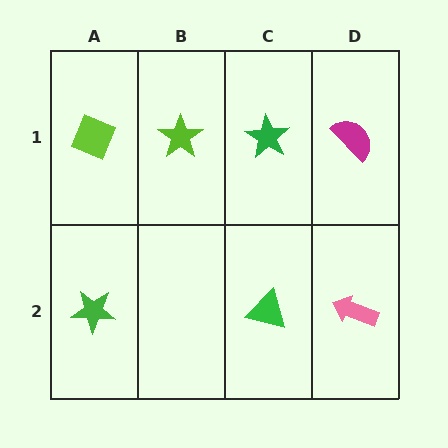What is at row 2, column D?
A pink arrow.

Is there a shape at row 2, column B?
No, that cell is empty.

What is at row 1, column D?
A magenta semicircle.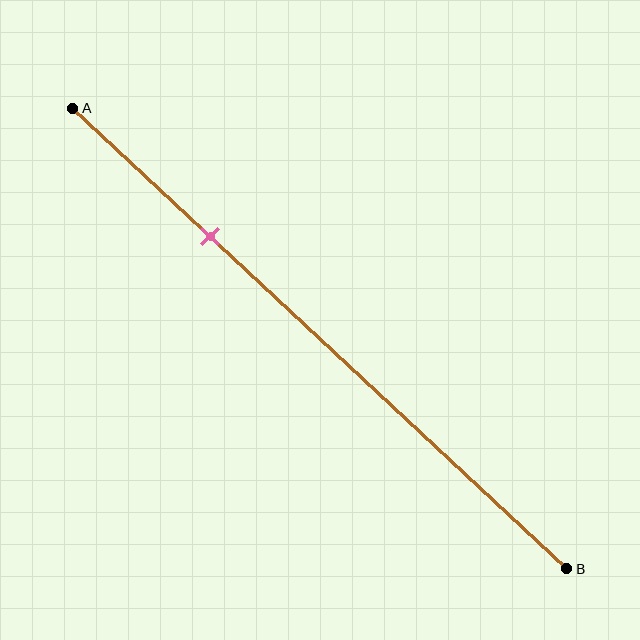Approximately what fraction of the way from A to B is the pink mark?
The pink mark is approximately 30% of the way from A to B.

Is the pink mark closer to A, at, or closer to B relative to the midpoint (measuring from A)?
The pink mark is closer to point A than the midpoint of segment AB.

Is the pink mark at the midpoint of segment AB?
No, the mark is at about 30% from A, not at the 50% midpoint.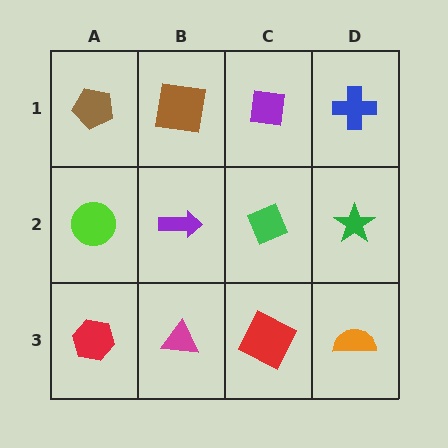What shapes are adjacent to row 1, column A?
A lime circle (row 2, column A), a brown square (row 1, column B).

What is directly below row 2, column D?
An orange semicircle.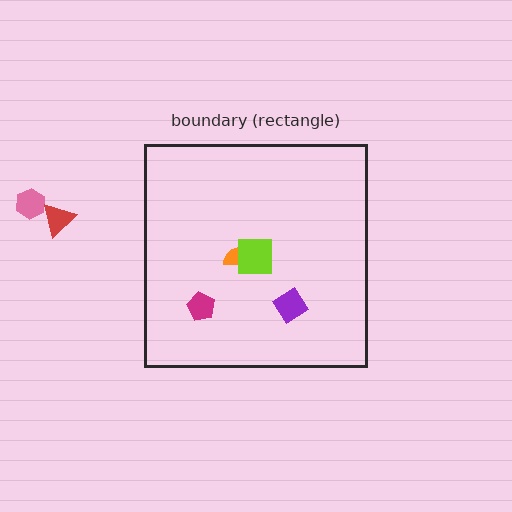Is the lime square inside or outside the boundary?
Inside.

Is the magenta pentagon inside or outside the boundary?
Inside.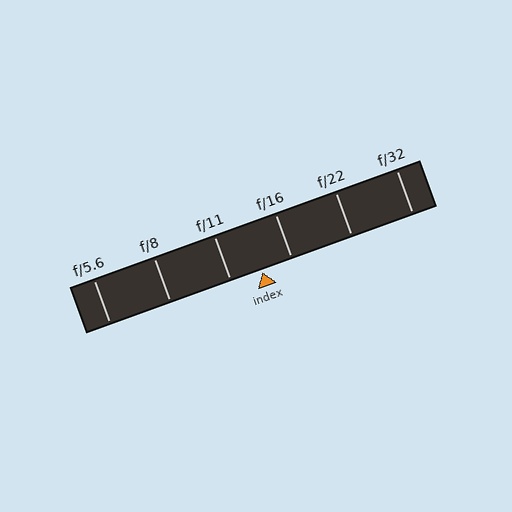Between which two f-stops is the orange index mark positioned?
The index mark is between f/11 and f/16.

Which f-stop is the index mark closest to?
The index mark is closest to f/16.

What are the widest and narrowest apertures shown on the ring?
The widest aperture shown is f/5.6 and the narrowest is f/32.